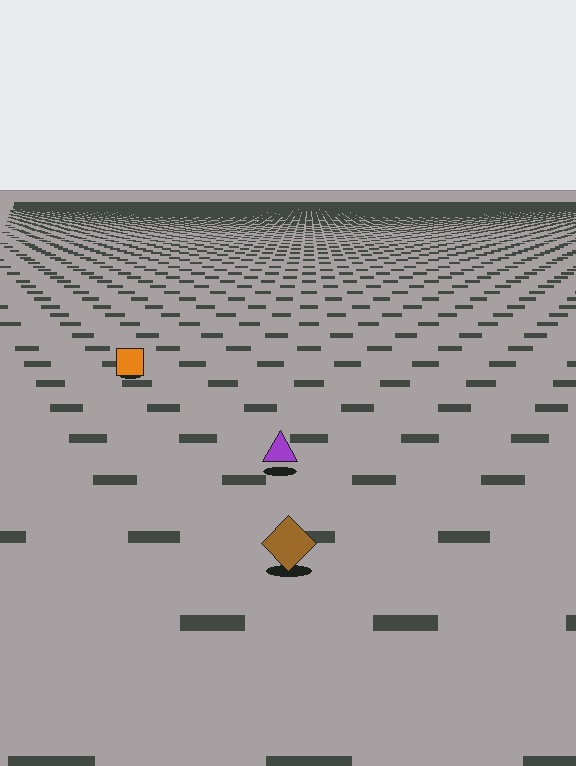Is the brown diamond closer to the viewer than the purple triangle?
Yes. The brown diamond is closer — you can tell from the texture gradient: the ground texture is coarser near it.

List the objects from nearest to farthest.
From nearest to farthest: the brown diamond, the purple triangle, the orange square.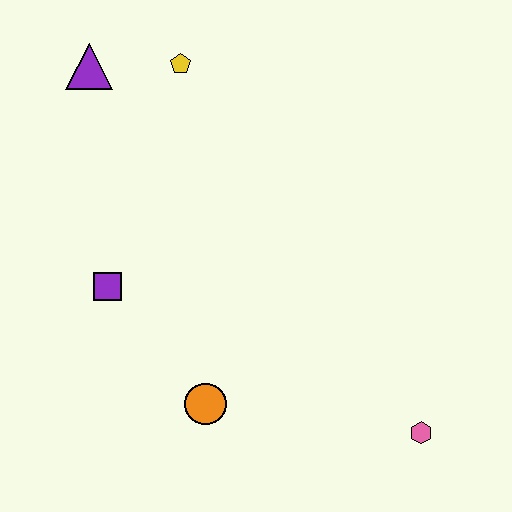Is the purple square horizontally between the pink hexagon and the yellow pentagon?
No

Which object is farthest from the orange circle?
The purple triangle is farthest from the orange circle.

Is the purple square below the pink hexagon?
No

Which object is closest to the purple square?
The orange circle is closest to the purple square.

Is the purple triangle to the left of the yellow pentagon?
Yes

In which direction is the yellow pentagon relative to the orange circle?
The yellow pentagon is above the orange circle.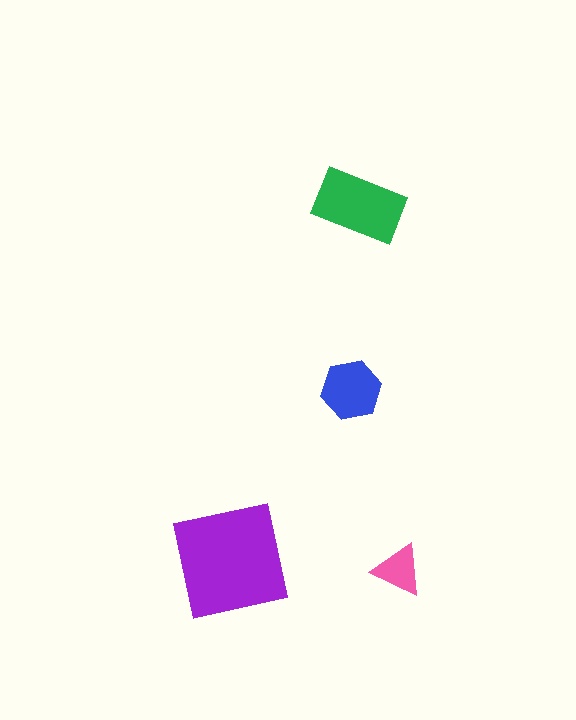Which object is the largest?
The purple square.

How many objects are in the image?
There are 4 objects in the image.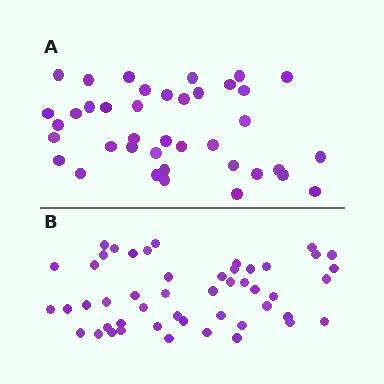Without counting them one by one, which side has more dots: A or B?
Region B (the bottom region) has more dots.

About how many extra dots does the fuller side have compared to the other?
Region B has roughly 10 or so more dots than region A.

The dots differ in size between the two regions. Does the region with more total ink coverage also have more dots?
No. Region A has more total ink coverage because its dots are larger, but region B actually contains more individual dots. Total area can be misleading — the number of items is what matters here.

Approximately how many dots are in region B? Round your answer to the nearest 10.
About 50 dots. (The exact count is 49, which rounds to 50.)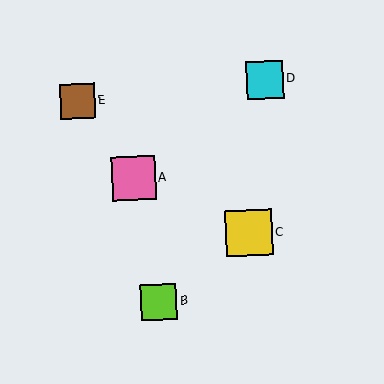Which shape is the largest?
The yellow square (labeled C) is the largest.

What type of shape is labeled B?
Shape B is a lime square.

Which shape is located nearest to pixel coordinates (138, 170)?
The pink square (labeled A) at (134, 178) is nearest to that location.